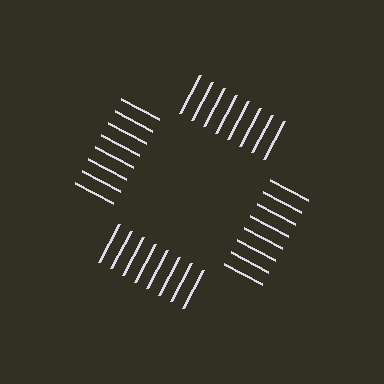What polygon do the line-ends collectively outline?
An illusory square — the line segments terminate on its edges but no continuous stroke is drawn.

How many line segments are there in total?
32 — 8 along each of the 4 edges.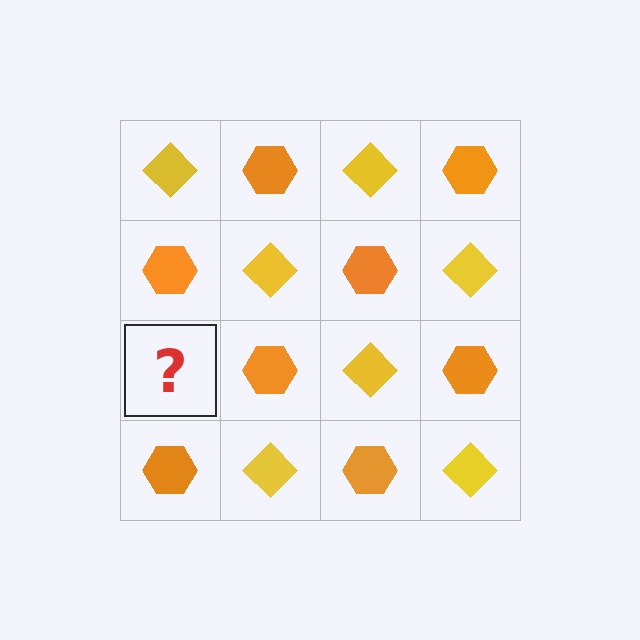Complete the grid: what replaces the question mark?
The question mark should be replaced with a yellow diamond.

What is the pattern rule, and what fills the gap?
The rule is that it alternates yellow diamond and orange hexagon in a checkerboard pattern. The gap should be filled with a yellow diamond.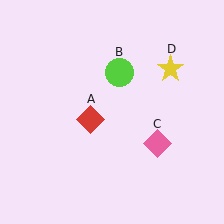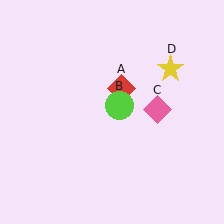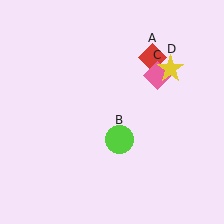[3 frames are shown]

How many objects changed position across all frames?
3 objects changed position: red diamond (object A), lime circle (object B), pink diamond (object C).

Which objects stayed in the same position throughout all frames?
Yellow star (object D) remained stationary.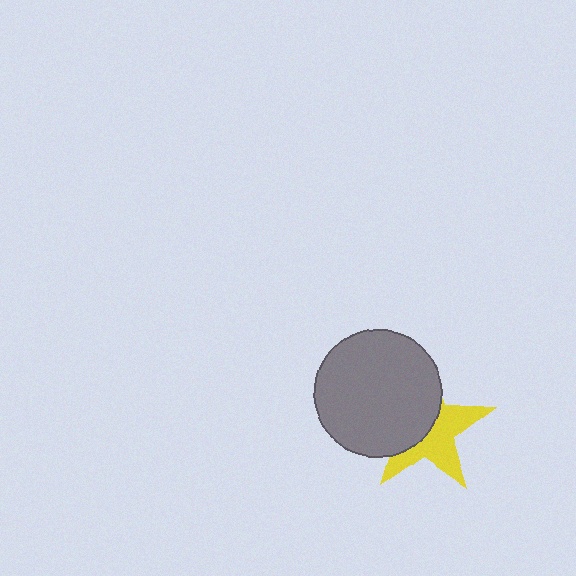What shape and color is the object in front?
The object in front is a gray circle.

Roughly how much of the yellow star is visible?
About half of it is visible (roughly 50%).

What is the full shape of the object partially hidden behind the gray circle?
The partially hidden object is a yellow star.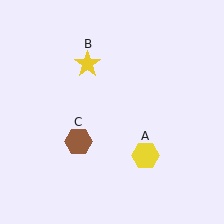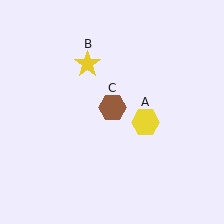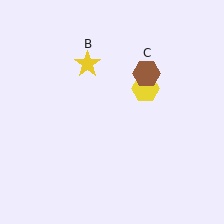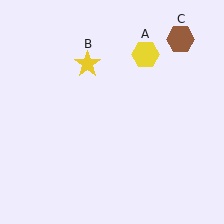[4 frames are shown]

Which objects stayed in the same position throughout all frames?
Yellow star (object B) remained stationary.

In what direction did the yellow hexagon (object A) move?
The yellow hexagon (object A) moved up.